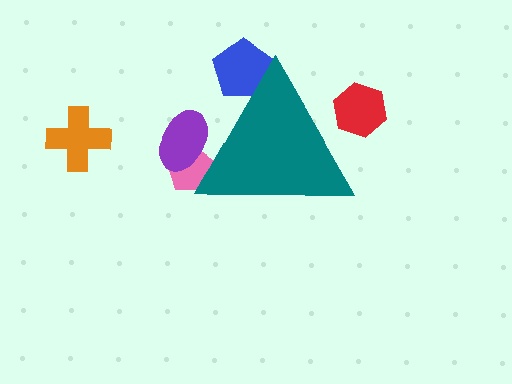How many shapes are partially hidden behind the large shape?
4 shapes are partially hidden.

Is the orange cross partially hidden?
No, the orange cross is fully visible.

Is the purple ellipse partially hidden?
Yes, the purple ellipse is partially hidden behind the teal triangle.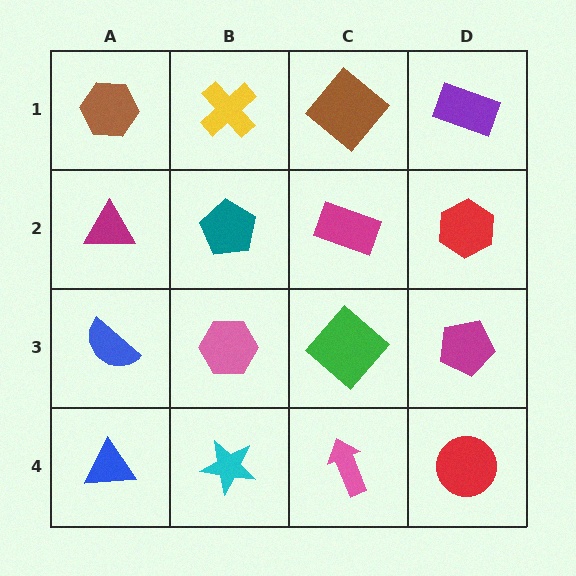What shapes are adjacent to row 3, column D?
A red hexagon (row 2, column D), a red circle (row 4, column D), a green diamond (row 3, column C).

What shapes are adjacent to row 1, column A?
A magenta triangle (row 2, column A), a yellow cross (row 1, column B).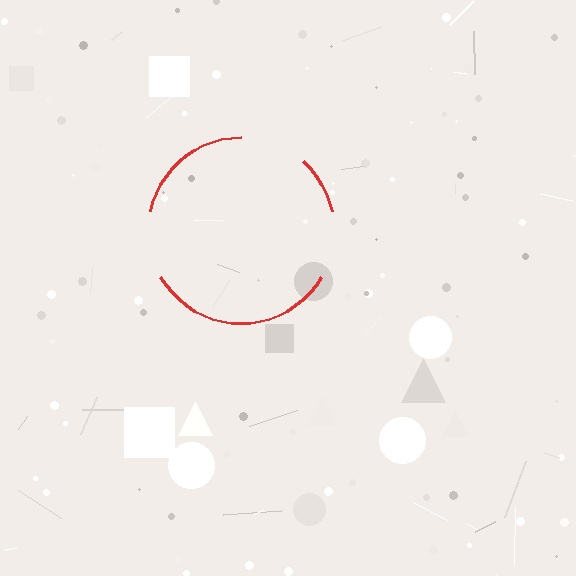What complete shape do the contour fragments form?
The contour fragments form a circle.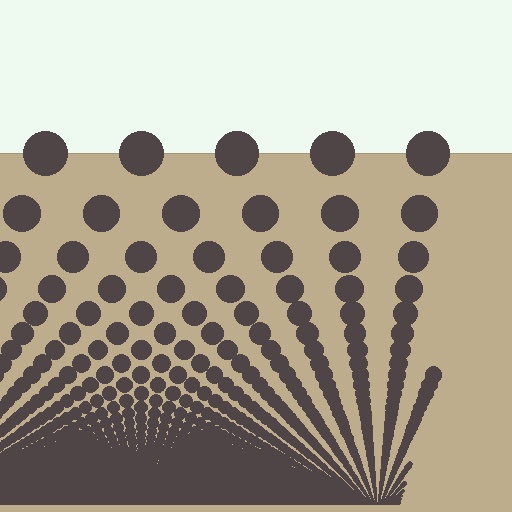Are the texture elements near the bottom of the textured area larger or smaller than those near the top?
Smaller. The gradient is inverted — elements near the bottom are smaller and denser.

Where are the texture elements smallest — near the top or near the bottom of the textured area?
Near the bottom.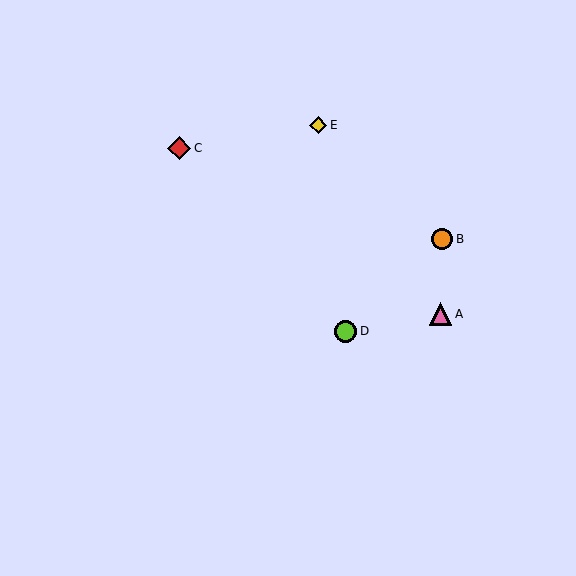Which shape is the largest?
The red diamond (labeled C) is the largest.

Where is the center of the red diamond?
The center of the red diamond is at (179, 148).